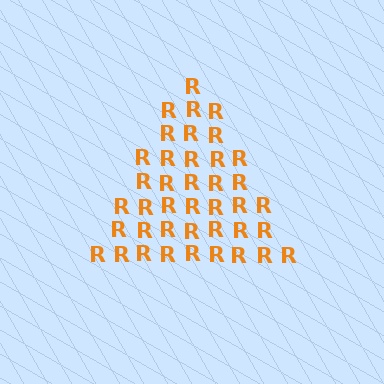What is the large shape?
The large shape is a triangle.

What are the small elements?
The small elements are letter R's.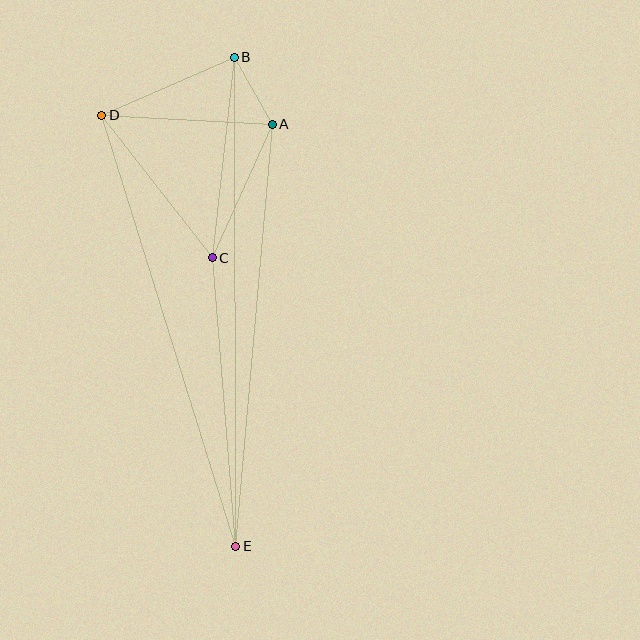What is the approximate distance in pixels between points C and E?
The distance between C and E is approximately 290 pixels.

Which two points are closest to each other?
Points A and B are closest to each other.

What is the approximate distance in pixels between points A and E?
The distance between A and E is approximately 423 pixels.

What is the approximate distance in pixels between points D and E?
The distance between D and E is approximately 451 pixels.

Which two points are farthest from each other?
Points B and E are farthest from each other.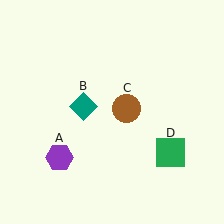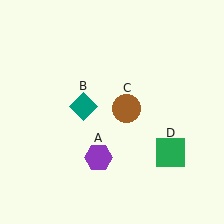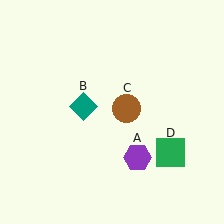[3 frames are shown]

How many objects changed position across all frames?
1 object changed position: purple hexagon (object A).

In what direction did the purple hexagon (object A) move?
The purple hexagon (object A) moved right.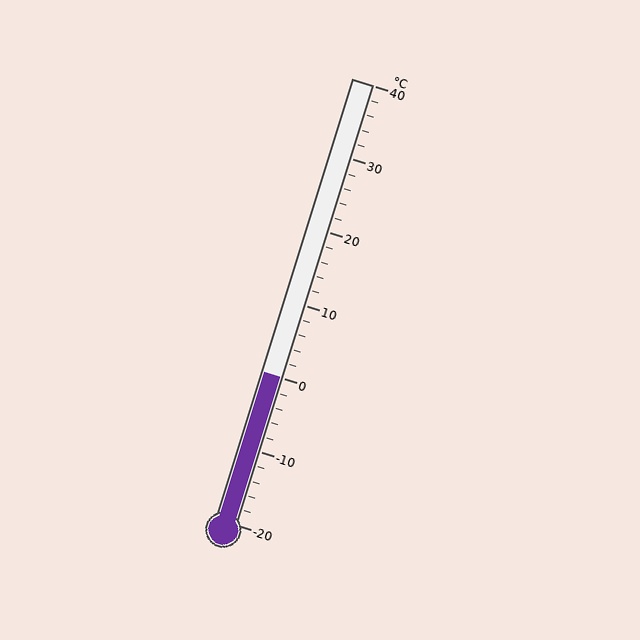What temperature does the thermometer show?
The thermometer shows approximately 0°C.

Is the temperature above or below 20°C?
The temperature is below 20°C.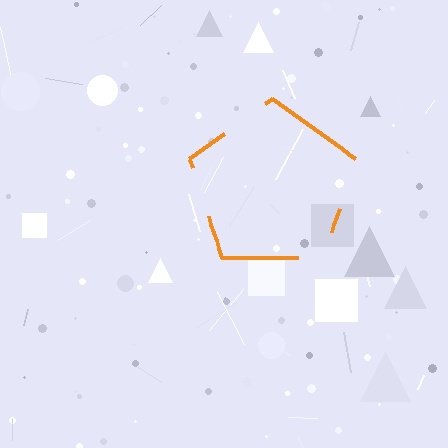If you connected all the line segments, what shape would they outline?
They would outline a pentagon.